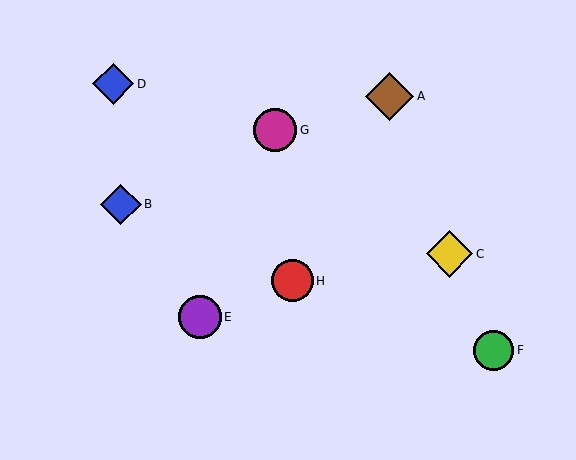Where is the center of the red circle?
The center of the red circle is at (292, 281).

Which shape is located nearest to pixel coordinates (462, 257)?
The yellow diamond (labeled C) at (449, 254) is nearest to that location.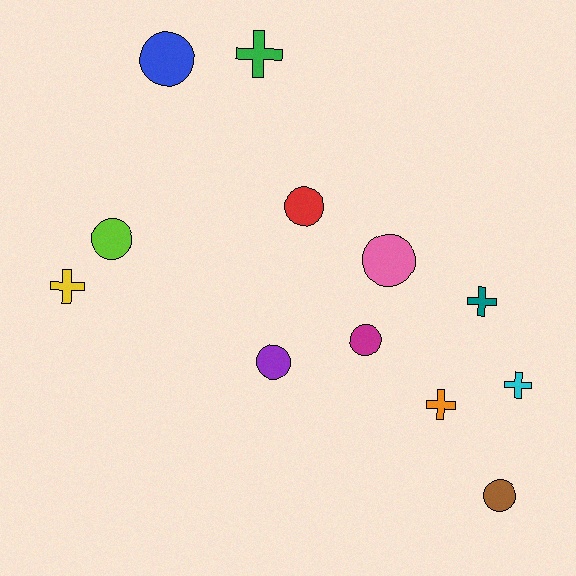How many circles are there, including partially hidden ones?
There are 7 circles.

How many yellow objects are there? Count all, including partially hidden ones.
There is 1 yellow object.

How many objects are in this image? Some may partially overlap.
There are 12 objects.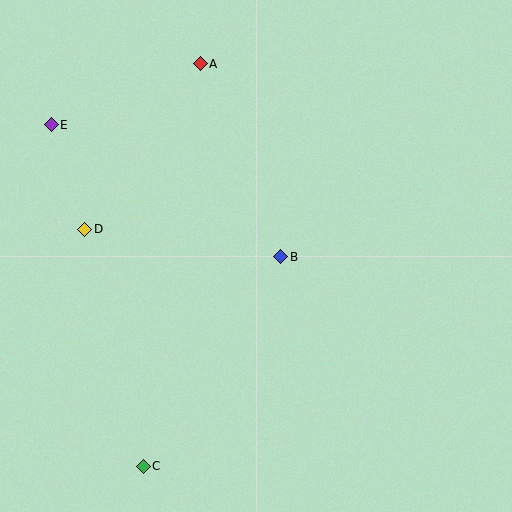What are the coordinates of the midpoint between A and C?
The midpoint between A and C is at (172, 265).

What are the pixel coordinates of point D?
Point D is at (85, 230).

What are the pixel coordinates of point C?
Point C is at (143, 466).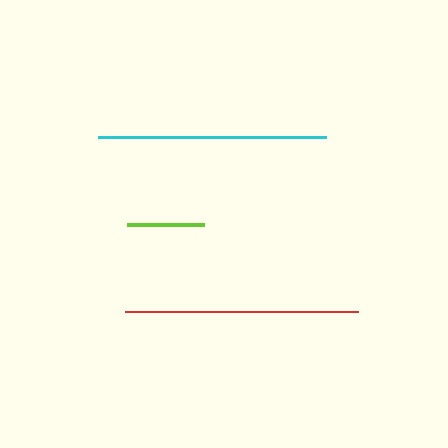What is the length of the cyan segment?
The cyan segment is approximately 228 pixels long.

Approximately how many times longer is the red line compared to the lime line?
The red line is approximately 3.0 times the length of the lime line.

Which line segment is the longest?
The red line is the longest at approximately 233 pixels.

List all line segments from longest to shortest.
From longest to shortest: red, cyan, lime.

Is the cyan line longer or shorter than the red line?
The red line is longer than the cyan line.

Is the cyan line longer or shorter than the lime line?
The cyan line is longer than the lime line.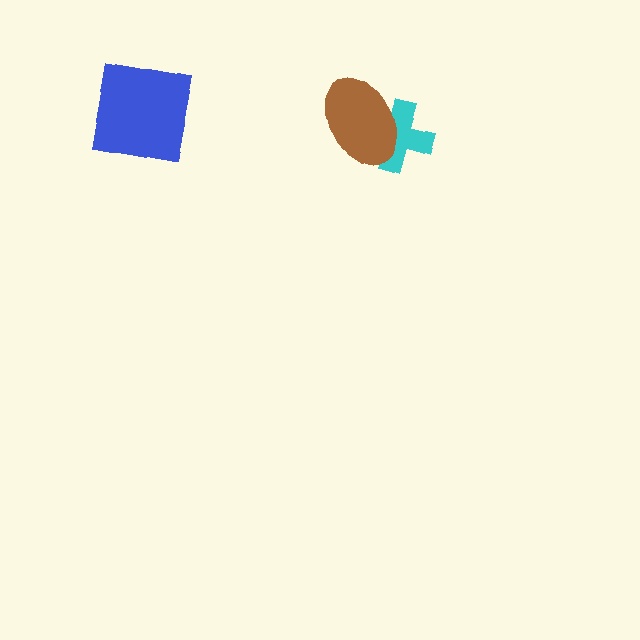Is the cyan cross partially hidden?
Yes, it is partially covered by another shape.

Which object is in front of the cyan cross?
The brown ellipse is in front of the cyan cross.